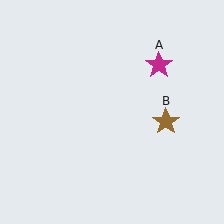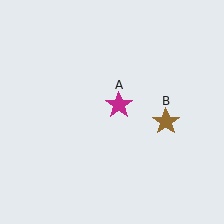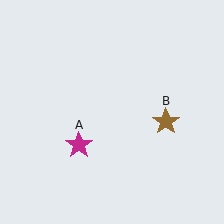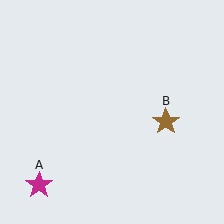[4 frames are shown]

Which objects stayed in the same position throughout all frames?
Brown star (object B) remained stationary.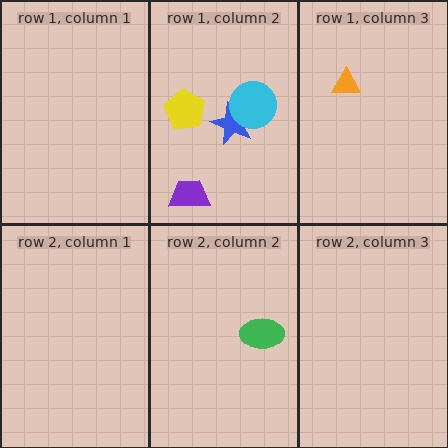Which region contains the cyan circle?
The row 1, column 2 region.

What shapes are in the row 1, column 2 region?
The yellow pentagon, the blue star, the cyan circle, the purple trapezoid.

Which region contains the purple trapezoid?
The row 1, column 2 region.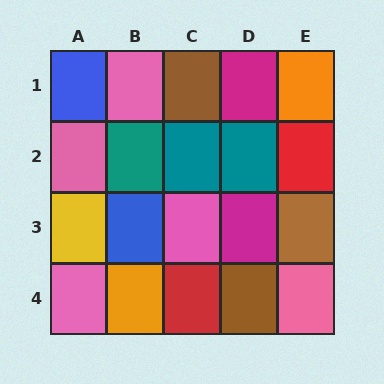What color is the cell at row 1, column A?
Blue.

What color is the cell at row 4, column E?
Pink.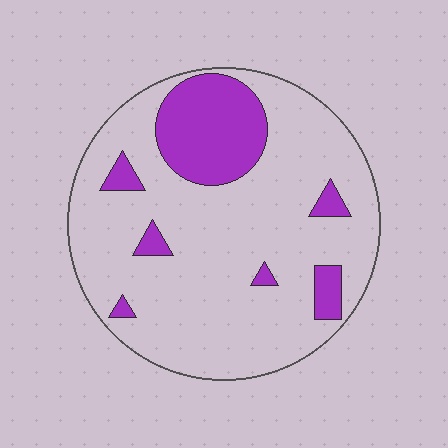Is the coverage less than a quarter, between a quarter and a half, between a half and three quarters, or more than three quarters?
Less than a quarter.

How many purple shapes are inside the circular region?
7.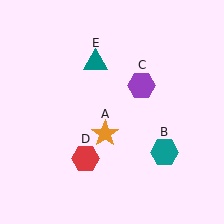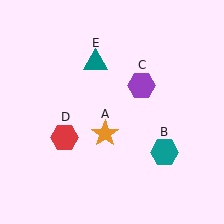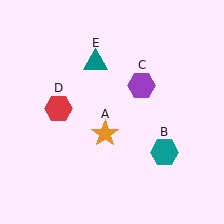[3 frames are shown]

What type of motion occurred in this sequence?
The red hexagon (object D) rotated clockwise around the center of the scene.